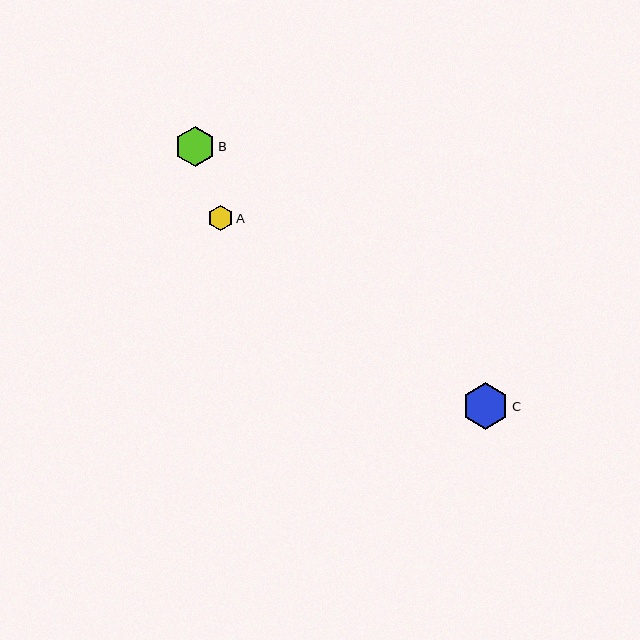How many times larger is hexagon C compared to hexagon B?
Hexagon C is approximately 1.2 times the size of hexagon B.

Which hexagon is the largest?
Hexagon C is the largest with a size of approximately 47 pixels.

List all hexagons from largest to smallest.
From largest to smallest: C, B, A.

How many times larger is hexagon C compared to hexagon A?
Hexagon C is approximately 1.8 times the size of hexagon A.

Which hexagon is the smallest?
Hexagon A is the smallest with a size of approximately 26 pixels.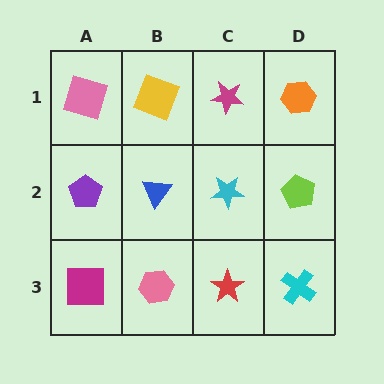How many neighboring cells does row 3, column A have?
2.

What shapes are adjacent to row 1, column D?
A lime pentagon (row 2, column D), a magenta star (row 1, column C).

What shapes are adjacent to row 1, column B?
A blue triangle (row 2, column B), a pink square (row 1, column A), a magenta star (row 1, column C).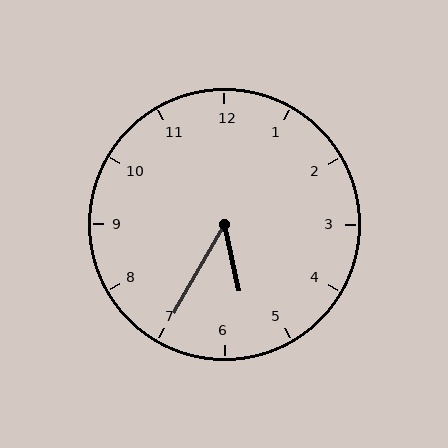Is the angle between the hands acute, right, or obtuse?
It is acute.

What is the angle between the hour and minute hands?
Approximately 42 degrees.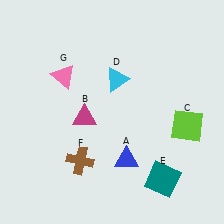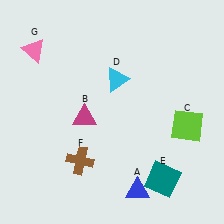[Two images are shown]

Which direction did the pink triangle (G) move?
The pink triangle (G) moved left.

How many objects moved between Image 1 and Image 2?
2 objects moved between the two images.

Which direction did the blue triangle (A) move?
The blue triangle (A) moved down.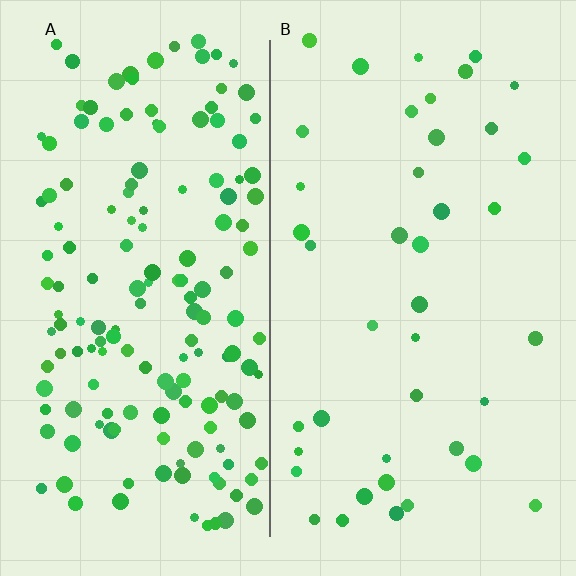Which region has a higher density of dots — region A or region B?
A (the left).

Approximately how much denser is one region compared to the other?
Approximately 4.0× — region A over region B.